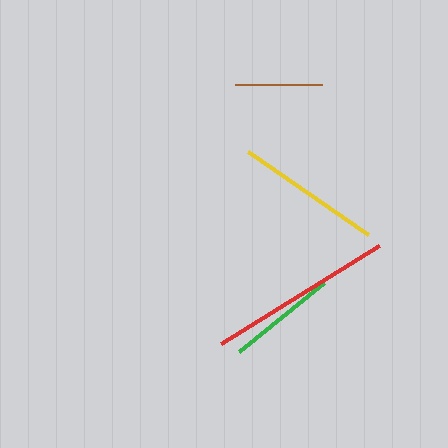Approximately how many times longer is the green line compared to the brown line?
The green line is approximately 1.3 times the length of the brown line.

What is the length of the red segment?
The red segment is approximately 186 pixels long.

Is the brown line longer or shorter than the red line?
The red line is longer than the brown line.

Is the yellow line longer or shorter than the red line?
The red line is longer than the yellow line.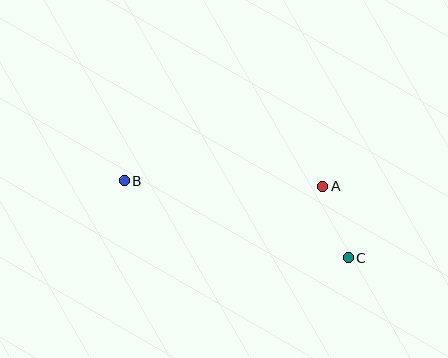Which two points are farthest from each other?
Points B and C are farthest from each other.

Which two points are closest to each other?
Points A and C are closest to each other.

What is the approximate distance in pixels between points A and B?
The distance between A and B is approximately 199 pixels.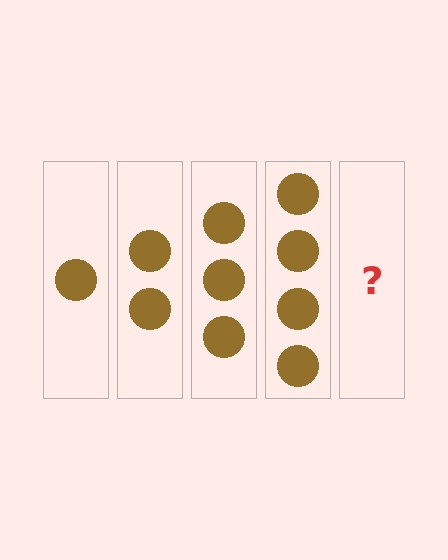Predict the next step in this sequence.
The next step is 5 circles.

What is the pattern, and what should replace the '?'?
The pattern is that each step adds one more circle. The '?' should be 5 circles.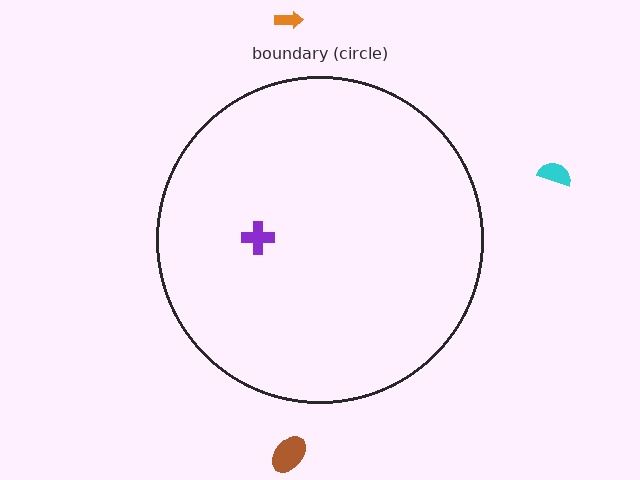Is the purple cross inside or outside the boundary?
Inside.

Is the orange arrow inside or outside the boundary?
Outside.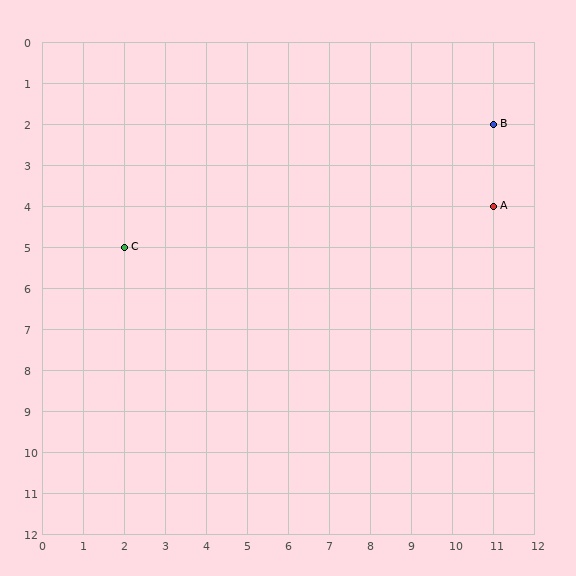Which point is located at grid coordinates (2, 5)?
Point C is at (2, 5).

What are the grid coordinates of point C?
Point C is at grid coordinates (2, 5).